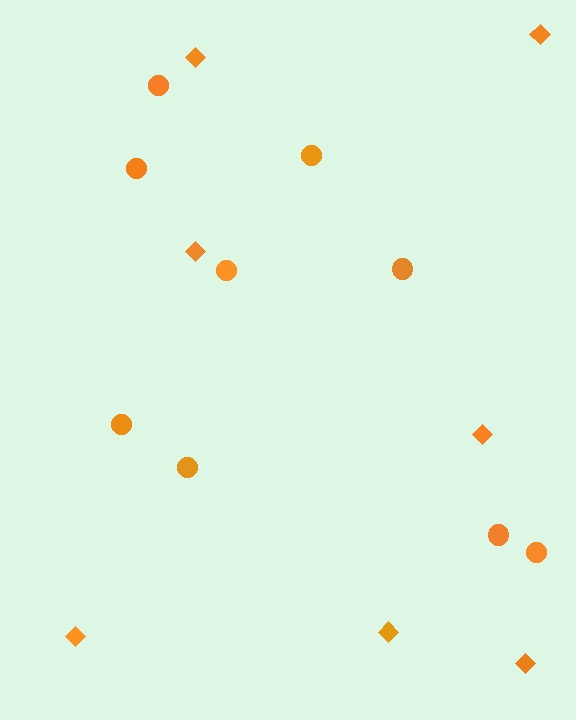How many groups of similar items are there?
There are 2 groups: one group of diamonds (7) and one group of circles (9).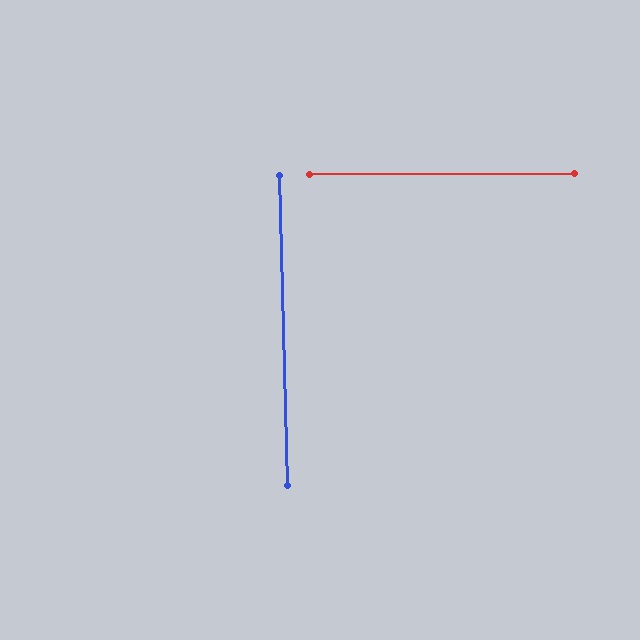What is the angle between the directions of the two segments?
Approximately 89 degrees.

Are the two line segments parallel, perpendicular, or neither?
Perpendicular — they meet at approximately 89°.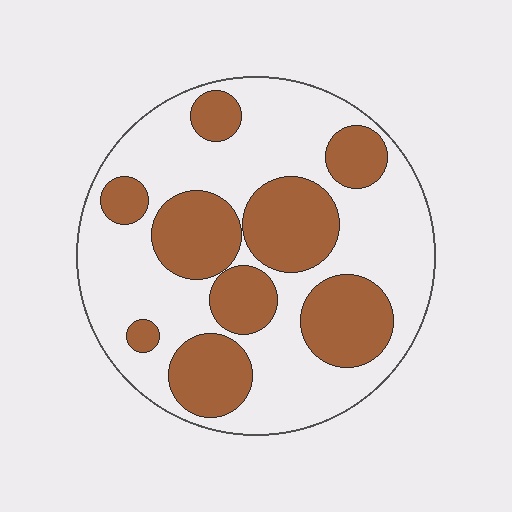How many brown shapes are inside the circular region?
9.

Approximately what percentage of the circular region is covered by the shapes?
Approximately 40%.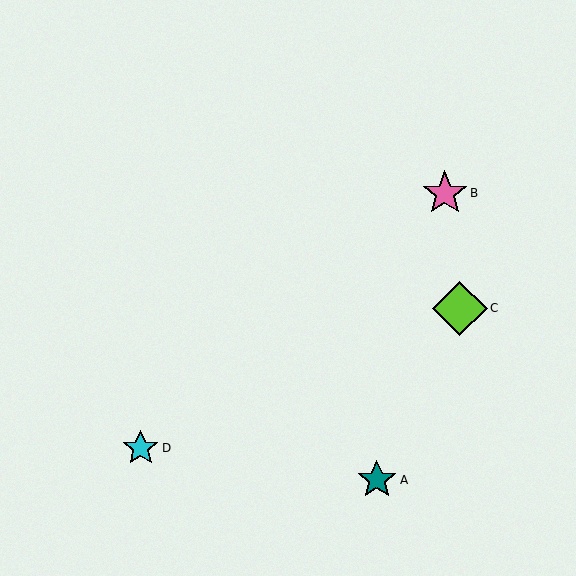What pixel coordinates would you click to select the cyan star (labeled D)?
Click at (141, 448) to select the cyan star D.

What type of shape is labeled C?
Shape C is a lime diamond.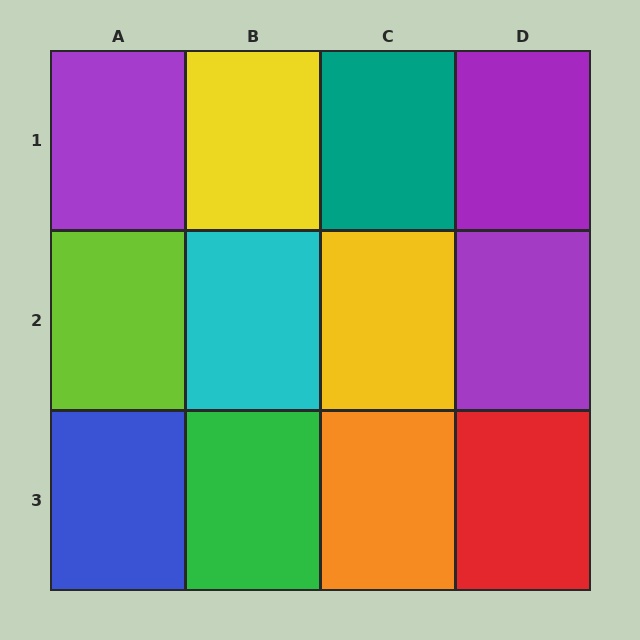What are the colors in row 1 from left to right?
Purple, yellow, teal, purple.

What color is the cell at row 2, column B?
Cyan.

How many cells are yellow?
2 cells are yellow.